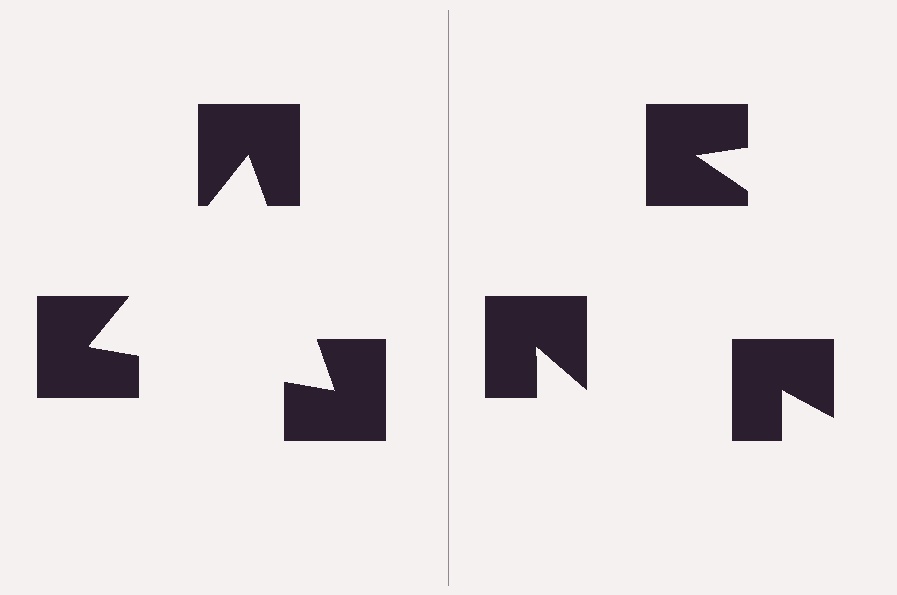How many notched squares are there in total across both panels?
6 — 3 on each side.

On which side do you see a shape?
An illusory triangle appears on the left side. On the right side the wedge cuts are rotated, so no coherent shape forms.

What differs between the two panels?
The notched squares are positioned identically on both sides; only the wedge orientations differ. On the left they align to a triangle; on the right they are misaligned.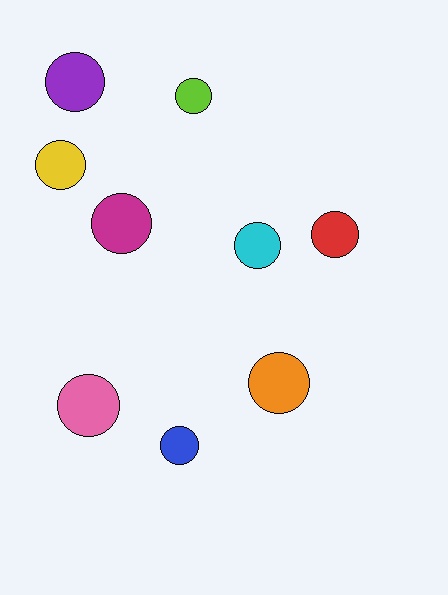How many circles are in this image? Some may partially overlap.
There are 9 circles.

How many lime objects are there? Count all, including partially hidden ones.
There is 1 lime object.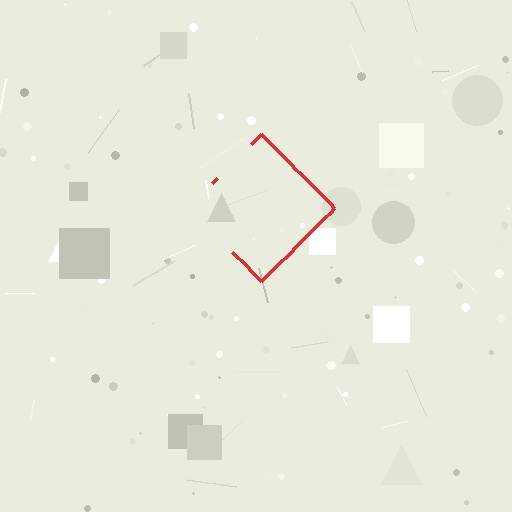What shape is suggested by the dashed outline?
The dashed outline suggests a diamond.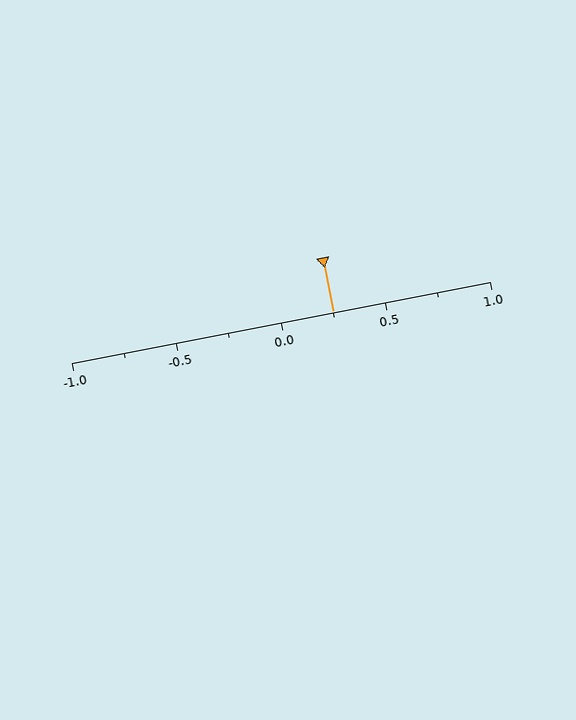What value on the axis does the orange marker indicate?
The marker indicates approximately 0.25.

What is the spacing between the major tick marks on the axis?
The major ticks are spaced 0.5 apart.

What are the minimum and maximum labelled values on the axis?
The axis runs from -1.0 to 1.0.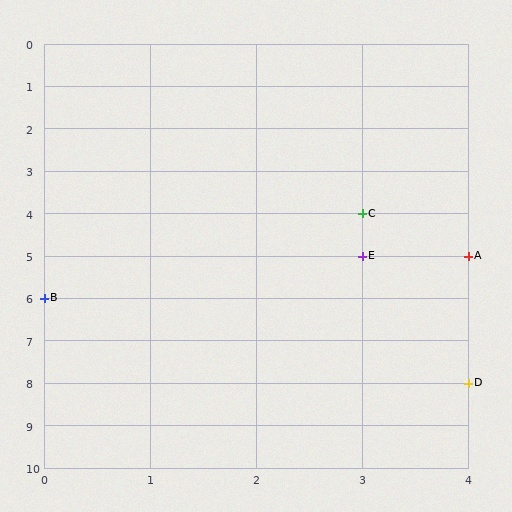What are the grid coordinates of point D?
Point D is at grid coordinates (4, 8).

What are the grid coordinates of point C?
Point C is at grid coordinates (3, 4).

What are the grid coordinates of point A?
Point A is at grid coordinates (4, 5).